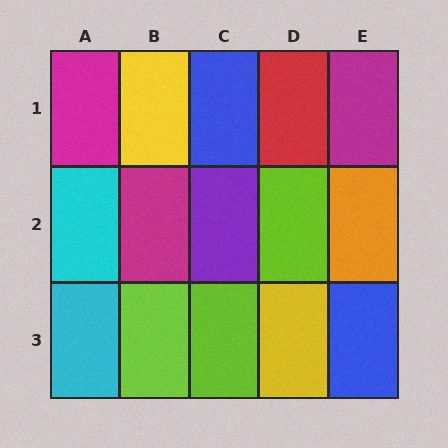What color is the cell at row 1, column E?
Magenta.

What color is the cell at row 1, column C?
Blue.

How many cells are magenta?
3 cells are magenta.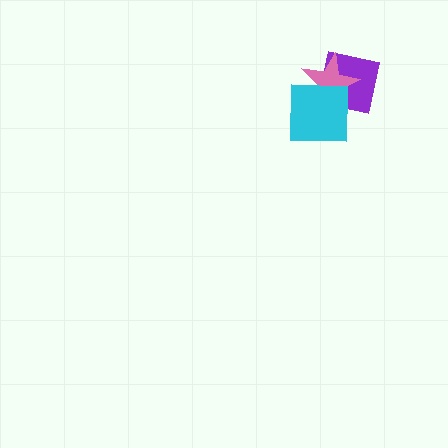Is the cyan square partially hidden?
No, no other shape covers it.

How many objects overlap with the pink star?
2 objects overlap with the pink star.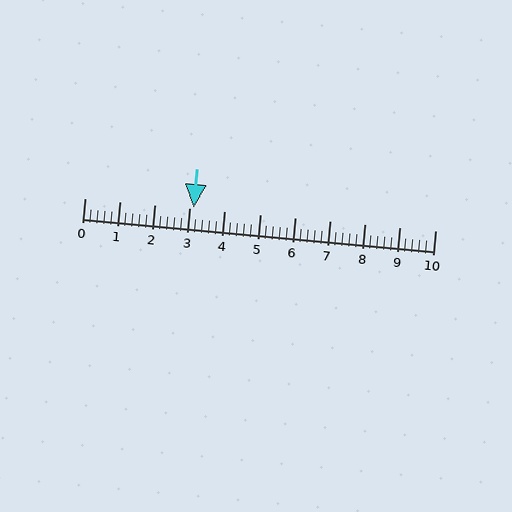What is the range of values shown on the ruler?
The ruler shows values from 0 to 10.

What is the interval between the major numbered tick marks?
The major tick marks are spaced 1 units apart.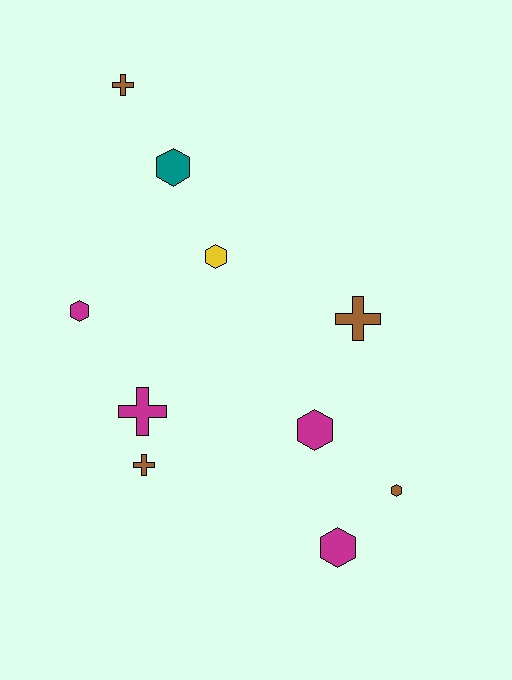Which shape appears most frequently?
Hexagon, with 6 objects.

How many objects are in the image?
There are 10 objects.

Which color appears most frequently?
Brown, with 4 objects.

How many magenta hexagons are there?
There are 3 magenta hexagons.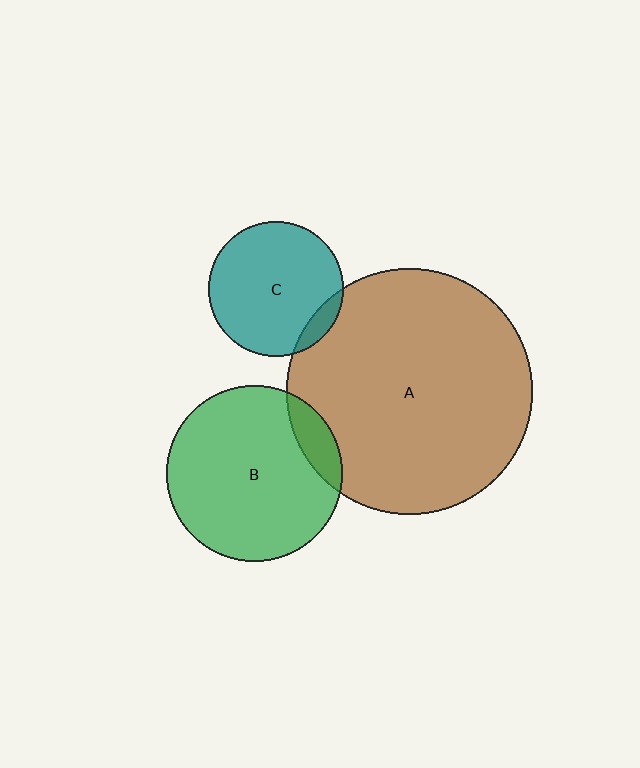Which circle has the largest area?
Circle A (brown).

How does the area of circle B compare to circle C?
Approximately 1.7 times.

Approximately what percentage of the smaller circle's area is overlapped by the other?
Approximately 10%.